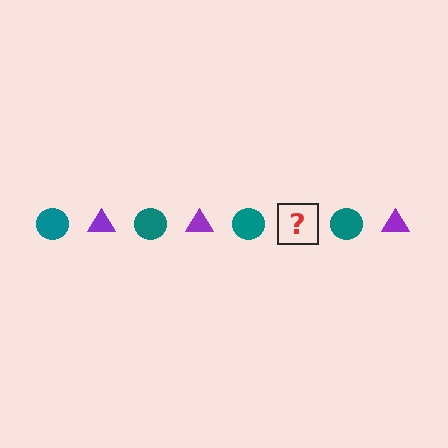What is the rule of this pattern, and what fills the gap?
The rule is that the pattern alternates between teal circle and purple triangle. The gap should be filled with a purple triangle.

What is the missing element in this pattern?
The missing element is a purple triangle.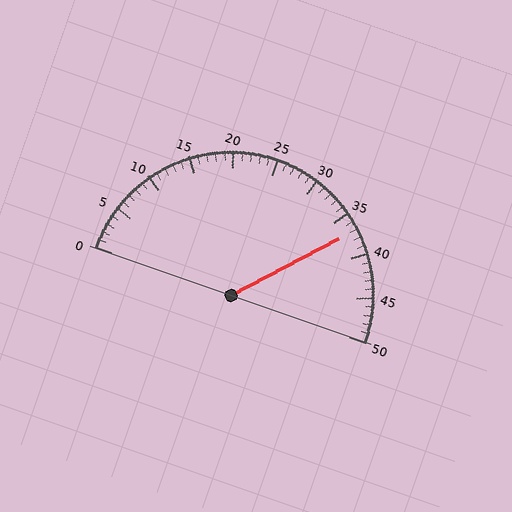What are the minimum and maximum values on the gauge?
The gauge ranges from 0 to 50.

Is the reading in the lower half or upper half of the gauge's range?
The reading is in the upper half of the range (0 to 50).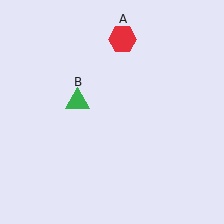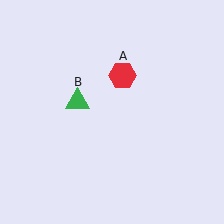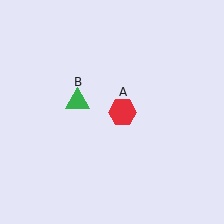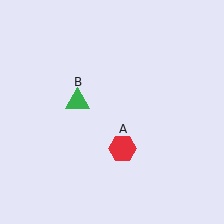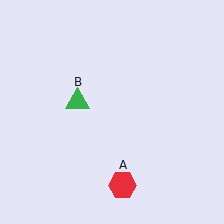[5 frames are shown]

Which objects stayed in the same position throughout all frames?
Green triangle (object B) remained stationary.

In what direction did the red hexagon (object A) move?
The red hexagon (object A) moved down.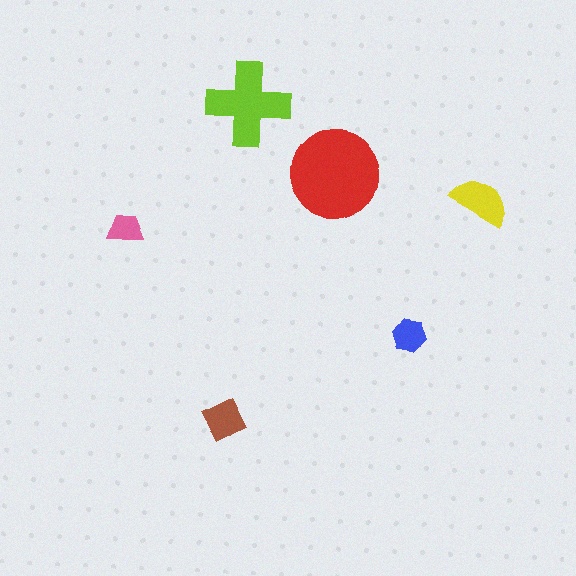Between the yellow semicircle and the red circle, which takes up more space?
The red circle.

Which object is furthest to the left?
The pink trapezoid is leftmost.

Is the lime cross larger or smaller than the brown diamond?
Larger.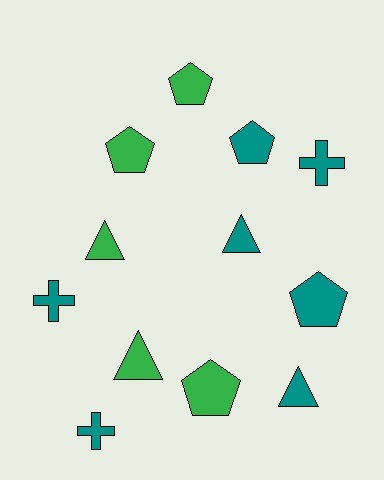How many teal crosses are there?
There are 3 teal crosses.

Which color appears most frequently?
Teal, with 7 objects.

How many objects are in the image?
There are 12 objects.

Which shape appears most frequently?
Pentagon, with 5 objects.